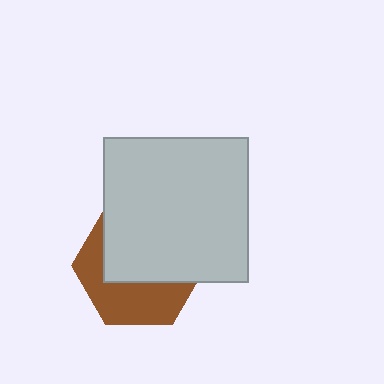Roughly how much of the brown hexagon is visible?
A small part of it is visible (roughly 43%).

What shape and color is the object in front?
The object in front is a light gray square.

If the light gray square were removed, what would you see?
You would see the complete brown hexagon.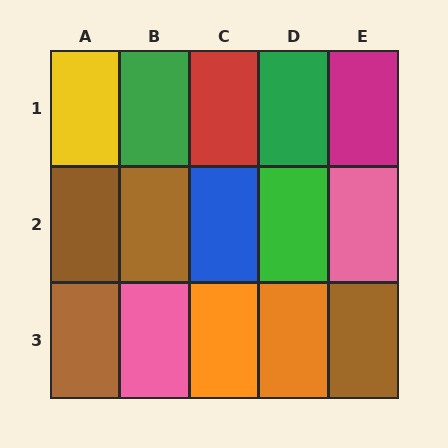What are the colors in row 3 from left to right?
Brown, pink, orange, orange, brown.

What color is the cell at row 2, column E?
Pink.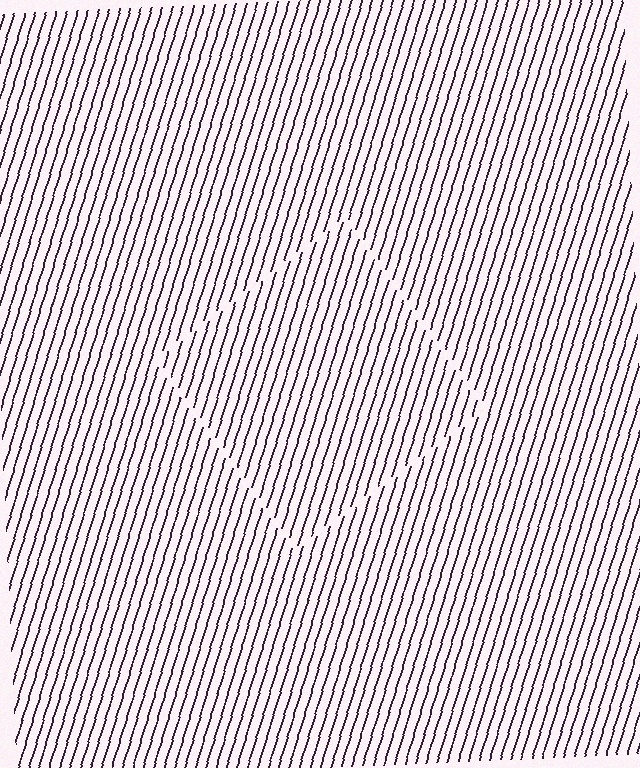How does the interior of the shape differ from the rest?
The interior of the shape contains the same grating, shifted by half a period — the contour is defined by the phase discontinuity where line-ends from the inner and outer gratings abut.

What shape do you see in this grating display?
An illusory square. The interior of the shape contains the same grating, shifted by half a period — the contour is defined by the phase discontinuity where line-ends from the inner and outer gratings abut.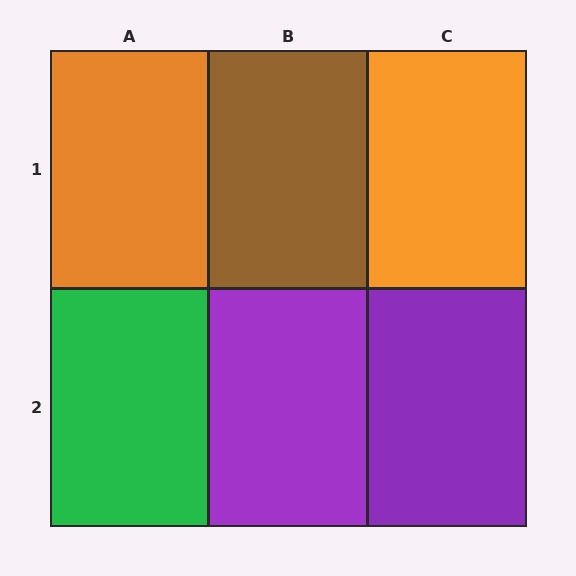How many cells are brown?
1 cell is brown.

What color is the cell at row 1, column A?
Orange.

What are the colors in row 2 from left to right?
Green, purple, purple.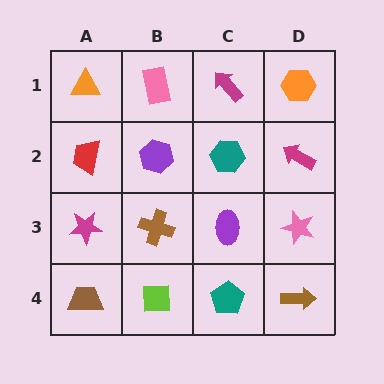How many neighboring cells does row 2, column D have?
3.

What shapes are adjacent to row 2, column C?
A magenta arrow (row 1, column C), a purple ellipse (row 3, column C), a purple hexagon (row 2, column B), a magenta arrow (row 2, column D).